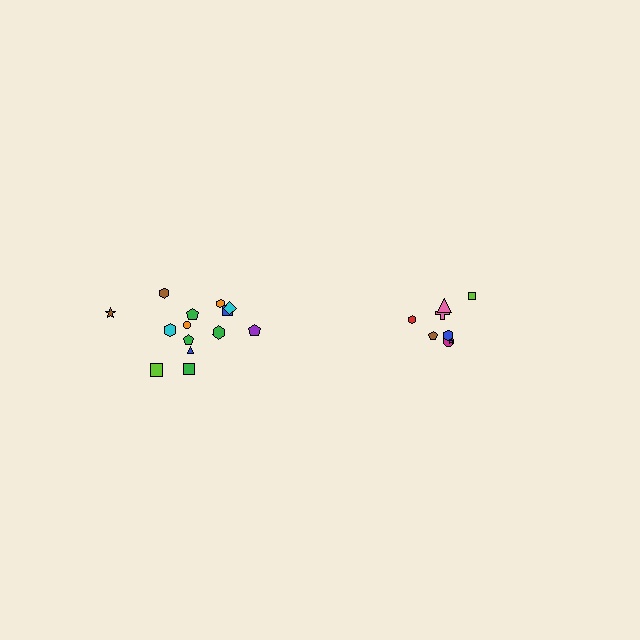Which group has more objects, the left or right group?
The left group.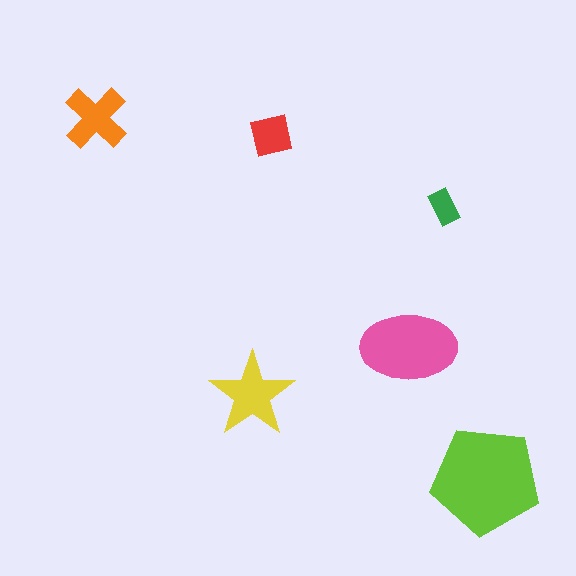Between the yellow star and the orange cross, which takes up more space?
The yellow star.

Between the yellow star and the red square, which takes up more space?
The yellow star.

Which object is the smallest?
The green rectangle.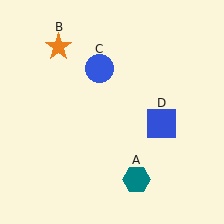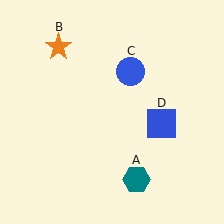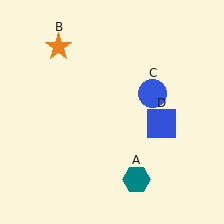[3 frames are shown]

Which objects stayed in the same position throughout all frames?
Teal hexagon (object A) and orange star (object B) and blue square (object D) remained stationary.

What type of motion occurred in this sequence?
The blue circle (object C) rotated clockwise around the center of the scene.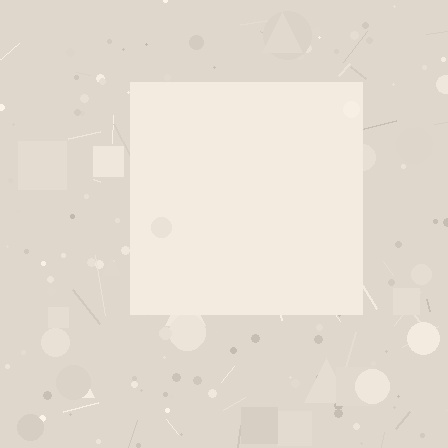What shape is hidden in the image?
A square is hidden in the image.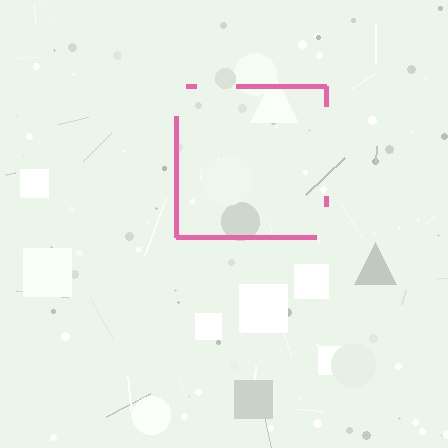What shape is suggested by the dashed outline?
The dashed outline suggests a square.